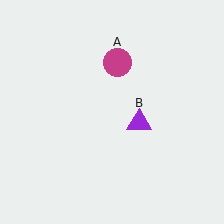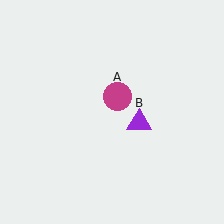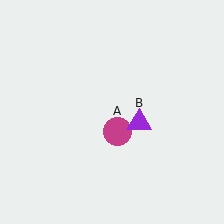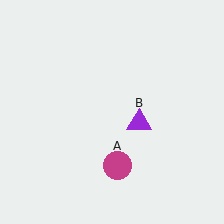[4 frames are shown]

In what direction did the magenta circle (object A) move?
The magenta circle (object A) moved down.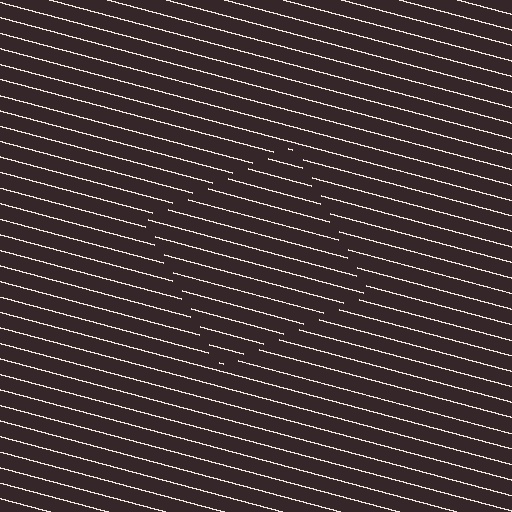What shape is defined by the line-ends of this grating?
An illusory square. The interior of the shape contains the same grating, shifted by half a period — the contour is defined by the phase discontinuity where line-ends from the inner and outer gratings abut.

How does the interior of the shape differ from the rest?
The interior of the shape contains the same grating, shifted by half a period — the contour is defined by the phase discontinuity where line-ends from the inner and outer gratings abut.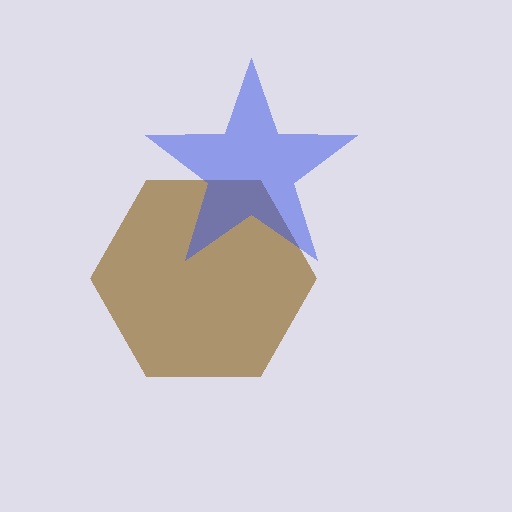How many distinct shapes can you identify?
There are 2 distinct shapes: a brown hexagon, a blue star.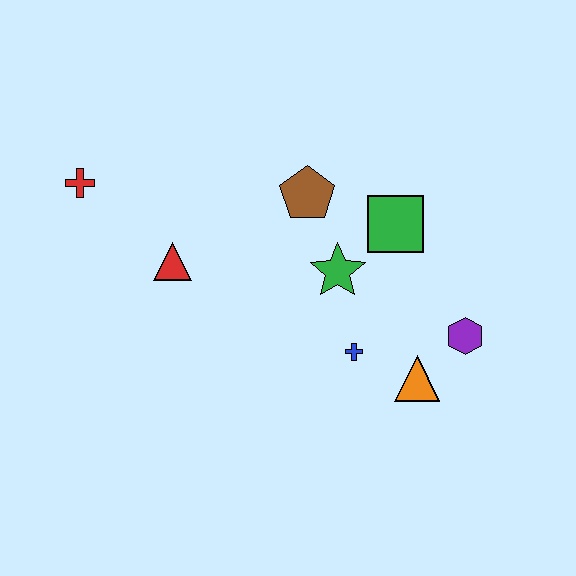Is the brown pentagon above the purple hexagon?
Yes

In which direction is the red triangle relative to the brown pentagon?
The red triangle is to the left of the brown pentagon.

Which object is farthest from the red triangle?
The purple hexagon is farthest from the red triangle.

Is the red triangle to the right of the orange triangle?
No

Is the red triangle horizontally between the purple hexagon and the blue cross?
No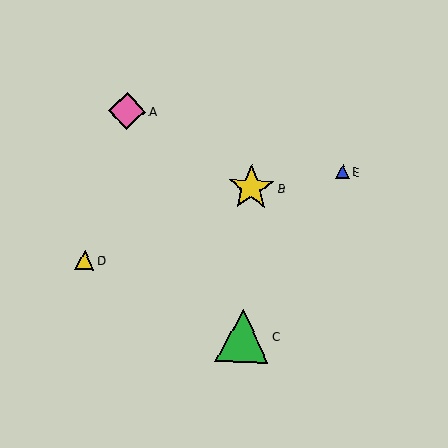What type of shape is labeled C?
Shape C is a green triangle.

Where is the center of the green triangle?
The center of the green triangle is at (243, 336).